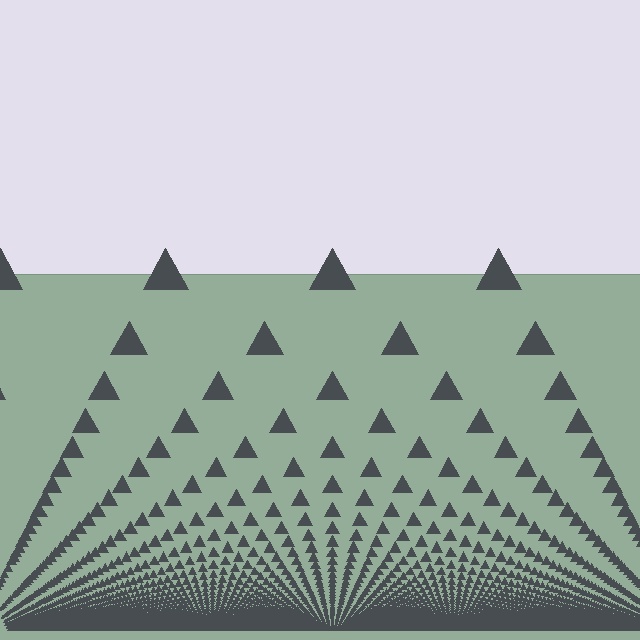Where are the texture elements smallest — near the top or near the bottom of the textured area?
Near the bottom.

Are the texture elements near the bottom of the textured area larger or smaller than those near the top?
Smaller. The gradient is inverted — elements near the bottom are smaller and denser.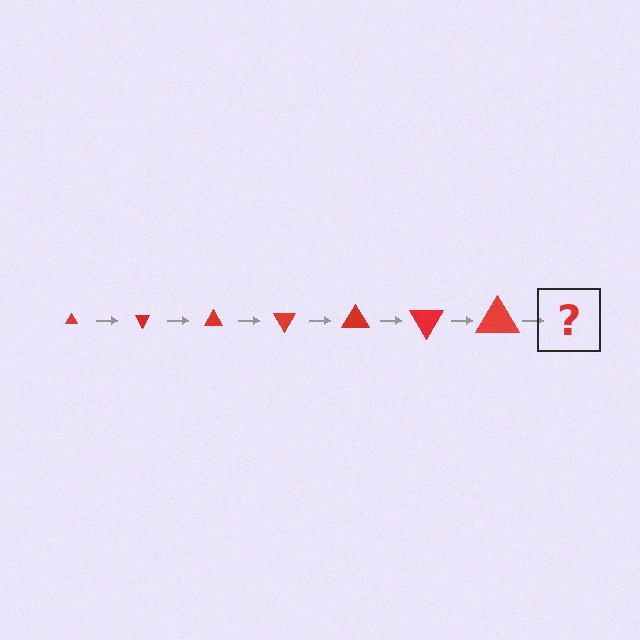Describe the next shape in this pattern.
It should be a triangle, larger than the previous one and rotated 420 degrees from the start.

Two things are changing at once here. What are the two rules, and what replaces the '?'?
The two rules are that the triangle grows larger each step and it rotates 60 degrees each step. The '?' should be a triangle, larger than the previous one and rotated 420 degrees from the start.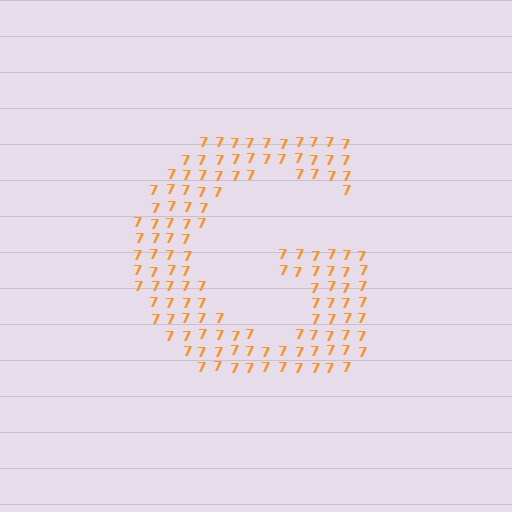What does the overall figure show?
The overall figure shows the letter G.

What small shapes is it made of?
It is made of small digit 7's.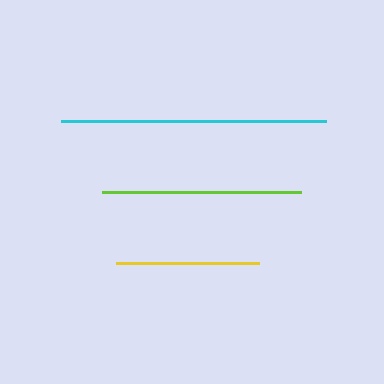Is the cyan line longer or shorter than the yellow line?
The cyan line is longer than the yellow line.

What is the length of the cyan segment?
The cyan segment is approximately 265 pixels long.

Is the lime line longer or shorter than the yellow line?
The lime line is longer than the yellow line.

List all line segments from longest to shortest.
From longest to shortest: cyan, lime, yellow.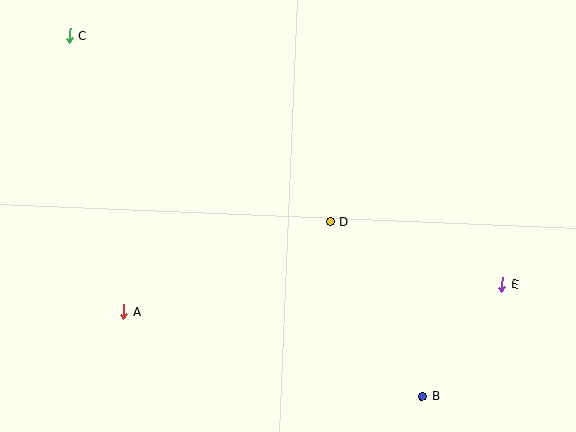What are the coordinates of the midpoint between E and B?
The midpoint between E and B is at (462, 340).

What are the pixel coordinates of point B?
Point B is at (422, 396).